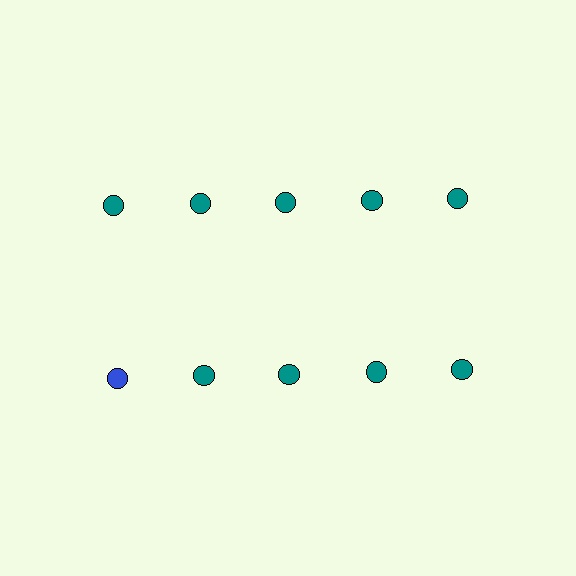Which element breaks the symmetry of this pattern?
The blue circle in the second row, leftmost column breaks the symmetry. All other shapes are teal circles.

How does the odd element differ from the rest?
It has a different color: blue instead of teal.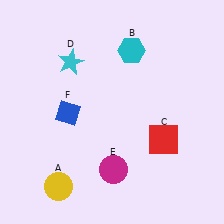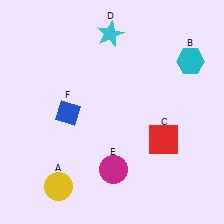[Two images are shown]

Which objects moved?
The objects that moved are: the cyan hexagon (B), the cyan star (D).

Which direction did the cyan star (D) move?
The cyan star (D) moved right.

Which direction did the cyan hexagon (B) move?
The cyan hexagon (B) moved right.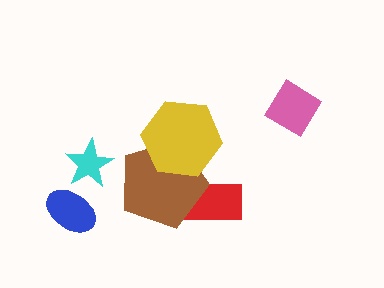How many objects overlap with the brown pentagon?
2 objects overlap with the brown pentagon.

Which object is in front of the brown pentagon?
The yellow hexagon is in front of the brown pentagon.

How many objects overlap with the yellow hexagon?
1 object overlaps with the yellow hexagon.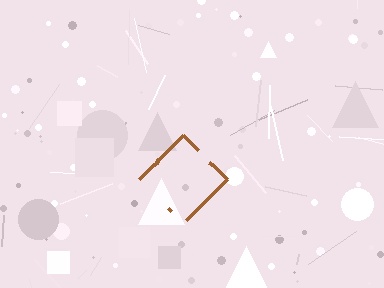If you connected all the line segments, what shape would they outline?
They would outline a diamond.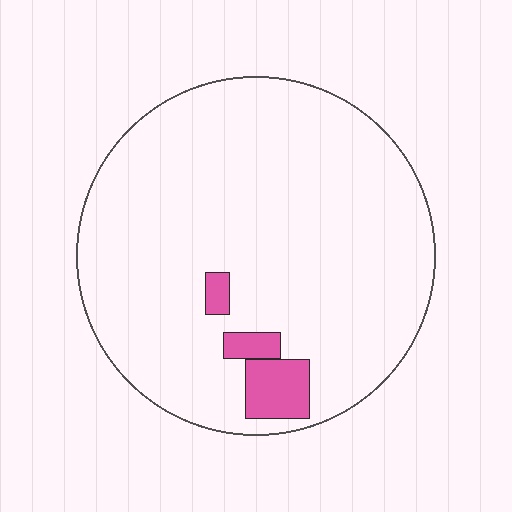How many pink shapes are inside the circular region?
3.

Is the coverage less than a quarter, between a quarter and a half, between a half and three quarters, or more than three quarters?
Less than a quarter.